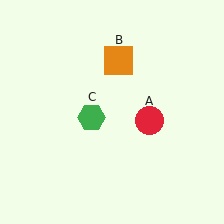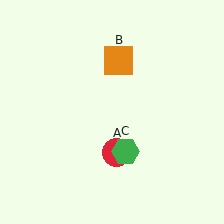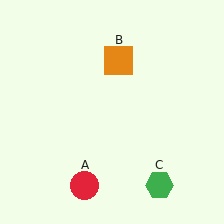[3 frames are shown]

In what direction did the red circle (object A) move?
The red circle (object A) moved down and to the left.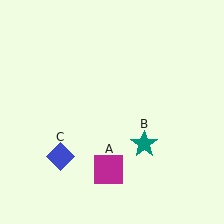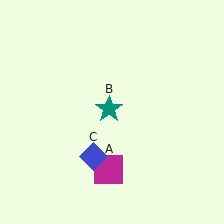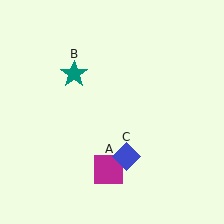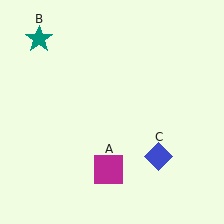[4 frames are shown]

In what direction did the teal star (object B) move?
The teal star (object B) moved up and to the left.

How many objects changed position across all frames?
2 objects changed position: teal star (object B), blue diamond (object C).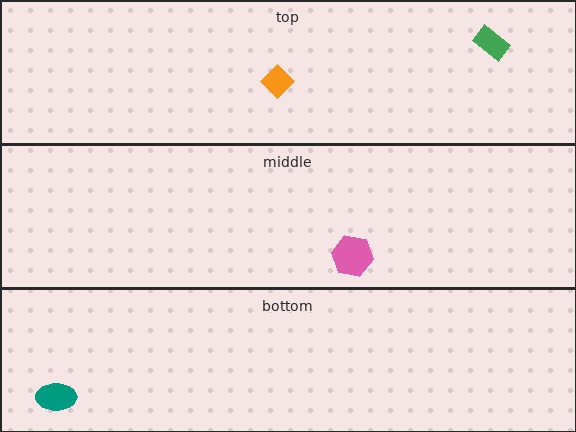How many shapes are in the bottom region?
1.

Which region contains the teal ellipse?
The bottom region.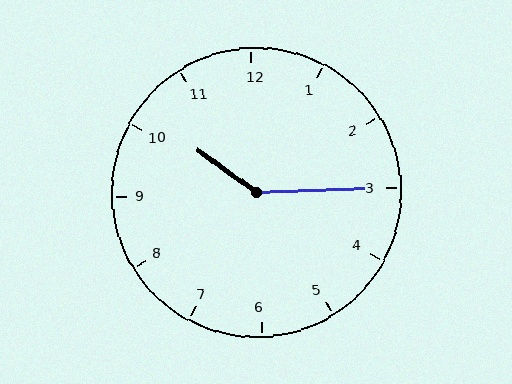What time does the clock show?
10:15.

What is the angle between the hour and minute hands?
Approximately 142 degrees.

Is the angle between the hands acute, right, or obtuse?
It is obtuse.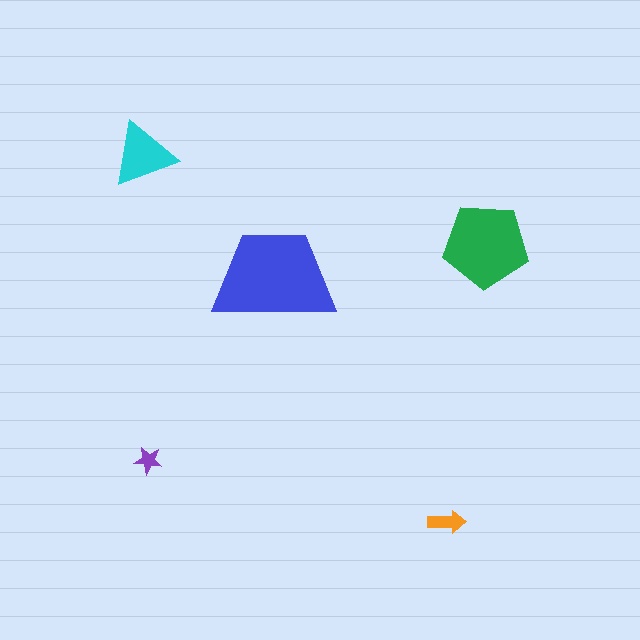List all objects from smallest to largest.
The purple star, the orange arrow, the cyan triangle, the green pentagon, the blue trapezoid.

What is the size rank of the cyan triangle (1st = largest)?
3rd.